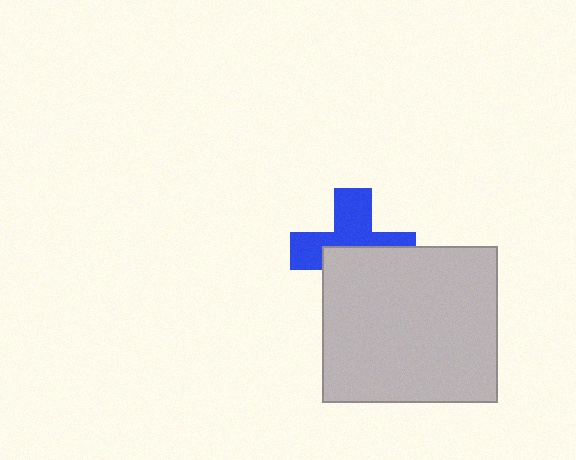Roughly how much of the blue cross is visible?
About half of it is visible (roughly 52%).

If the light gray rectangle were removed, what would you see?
You would see the complete blue cross.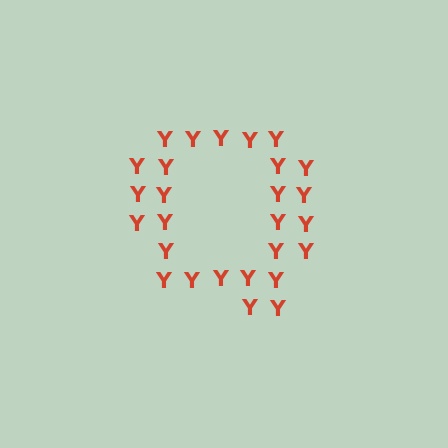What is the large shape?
The large shape is the letter Q.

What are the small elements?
The small elements are letter Y's.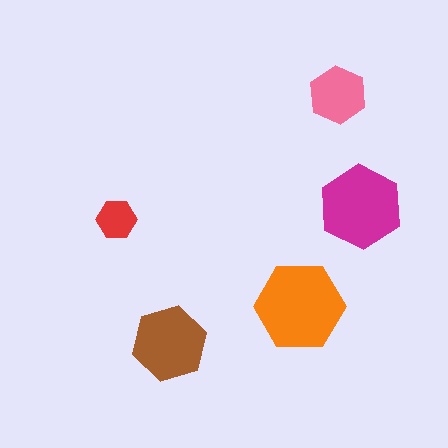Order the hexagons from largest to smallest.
the orange one, the magenta one, the brown one, the pink one, the red one.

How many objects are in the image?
There are 5 objects in the image.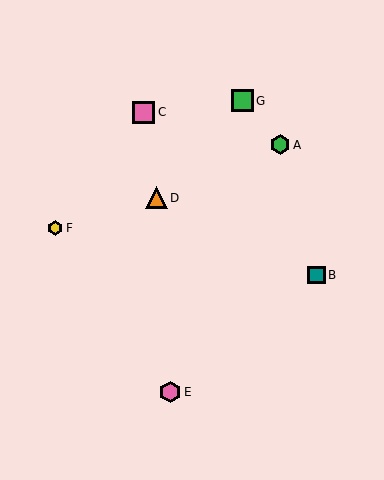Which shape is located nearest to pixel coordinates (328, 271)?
The teal square (labeled B) at (317, 275) is nearest to that location.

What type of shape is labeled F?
Shape F is a yellow hexagon.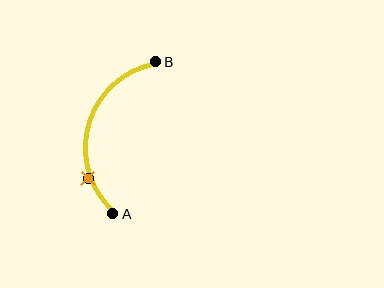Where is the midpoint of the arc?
The arc midpoint is the point on the curve farthest from the straight line joining A and B. It sits to the left of that line.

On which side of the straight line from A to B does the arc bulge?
The arc bulges to the left of the straight line connecting A and B.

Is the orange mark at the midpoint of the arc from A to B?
No. The orange mark lies on the arc but is closer to endpoint A. The arc midpoint would be at the point on the curve equidistant along the arc from both A and B.